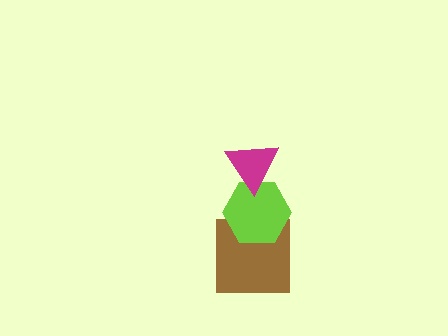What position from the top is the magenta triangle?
The magenta triangle is 1st from the top.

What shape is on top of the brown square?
The lime hexagon is on top of the brown square.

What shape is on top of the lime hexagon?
The magenta triangle is on top of the lime hexagon.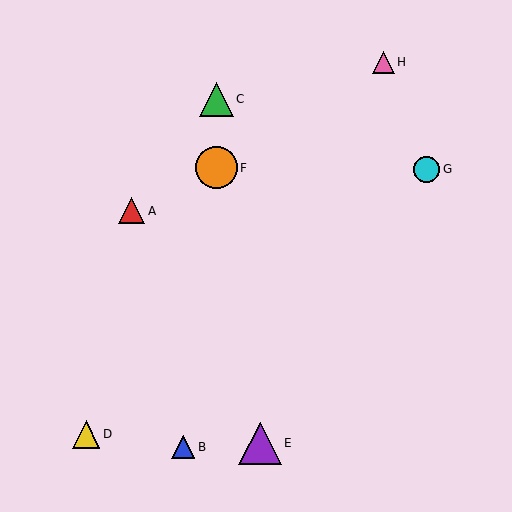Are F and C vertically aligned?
Yes, both are at x≈217.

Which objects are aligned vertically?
Objects C, F are aligned vertically.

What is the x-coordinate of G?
Object G is at x≈427.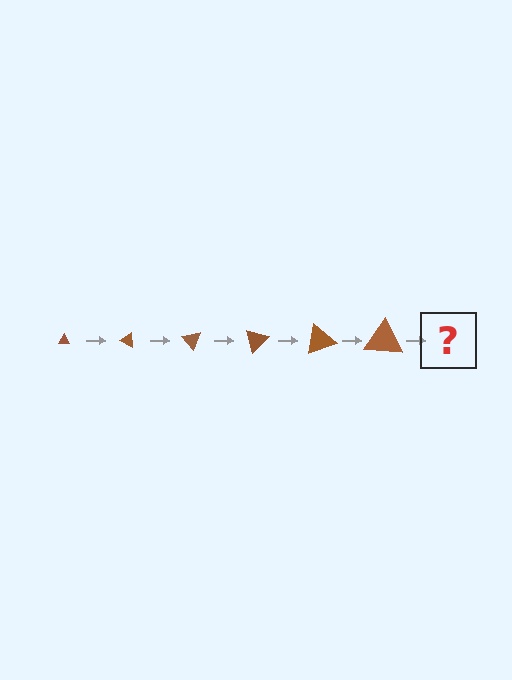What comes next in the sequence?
The next element should be a triangle, larger than the previous one and rotated 150 degrees from the start.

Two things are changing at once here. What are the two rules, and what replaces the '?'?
The two rules are that the triangle grows larger each step and it rotates 25 degrees each step. The '?' should be a triangle, larger than the previous one and rotated 150 degrees from the start.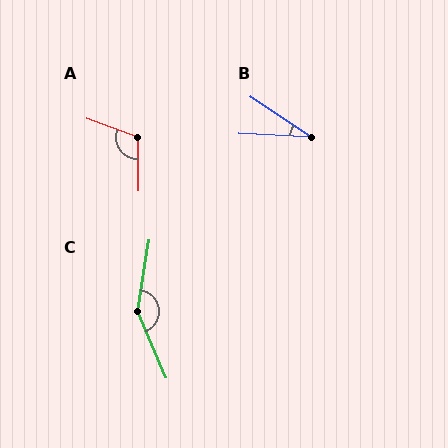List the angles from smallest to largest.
B (30°), A (110°), C (148°).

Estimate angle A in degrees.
Approximately 110 degrees.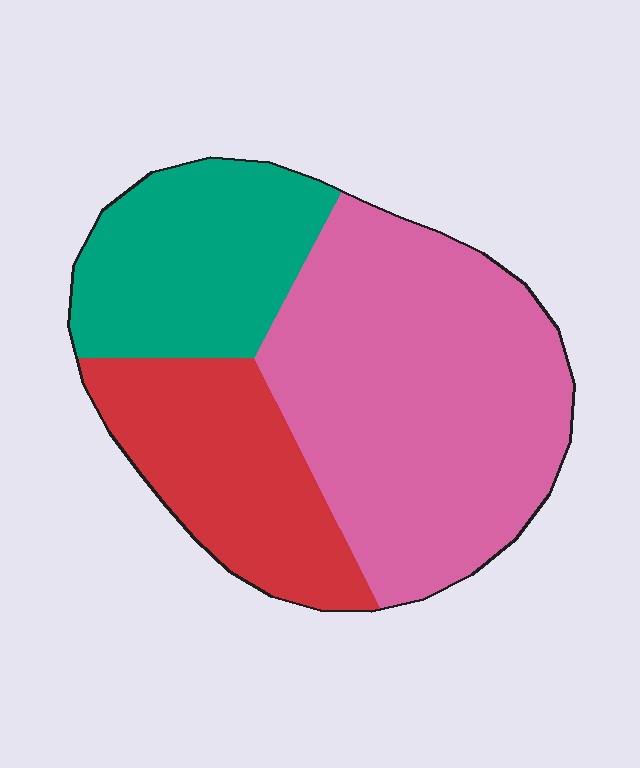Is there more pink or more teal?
Pink.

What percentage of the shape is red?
Red takes up about one quarter (1/4) of the shape.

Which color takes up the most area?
Pink, at roughly 50%.